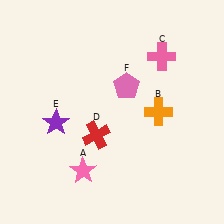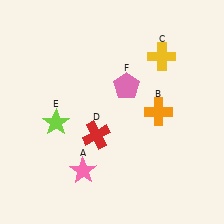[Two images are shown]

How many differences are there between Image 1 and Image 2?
There are 2 differences between the two images.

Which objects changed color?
C changed from pink to yellow. E changed from purple to lime.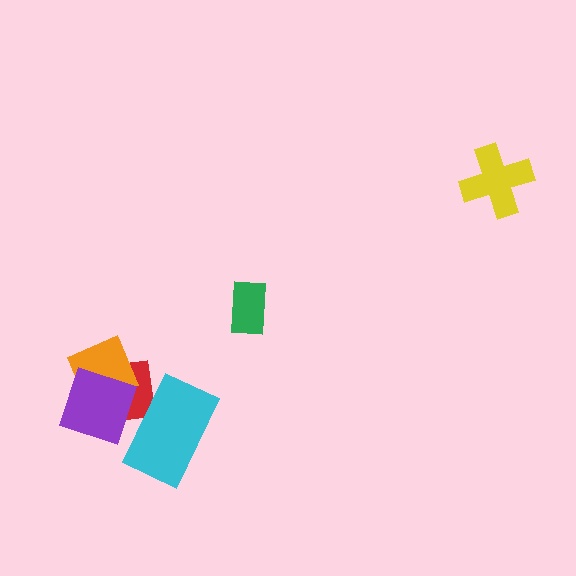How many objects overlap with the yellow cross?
0 objects overlap with the yellow cross.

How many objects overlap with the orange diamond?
2 objects overlap with the orange diamond.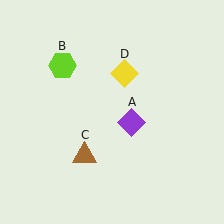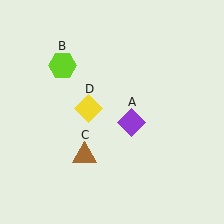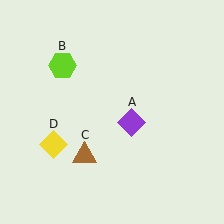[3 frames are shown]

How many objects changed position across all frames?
1 object changed position: yellow diamond (object D).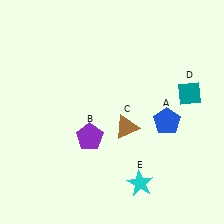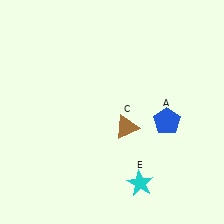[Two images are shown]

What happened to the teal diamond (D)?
The teal diamond (D) was removed in Image 2. It was in the top-right area of Image 1.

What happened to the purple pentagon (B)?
The purple pentagon (B) was removed in Image 2. It was in the bottom-left area of Image 1.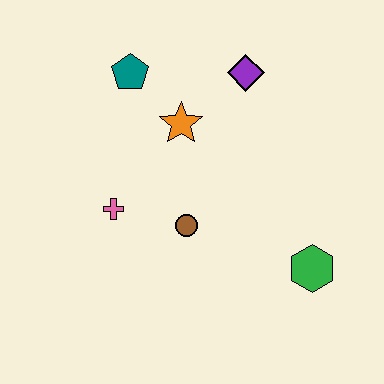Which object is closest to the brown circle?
The pink cross is closest to the brown circle.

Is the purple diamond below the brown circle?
No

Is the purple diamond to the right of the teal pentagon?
Yes